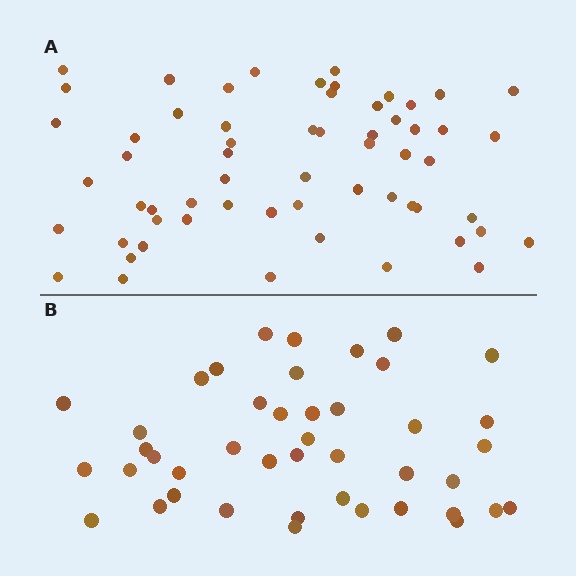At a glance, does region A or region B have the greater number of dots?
Region A (the top region) has more dots.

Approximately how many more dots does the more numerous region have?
Region A has approximately 15 more dots than region B.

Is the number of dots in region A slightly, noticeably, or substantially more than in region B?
Region A has noticeably more, but not dramatically so. The ratio is roughly 1.4 to 1.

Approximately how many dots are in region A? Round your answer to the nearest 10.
About 60 dots.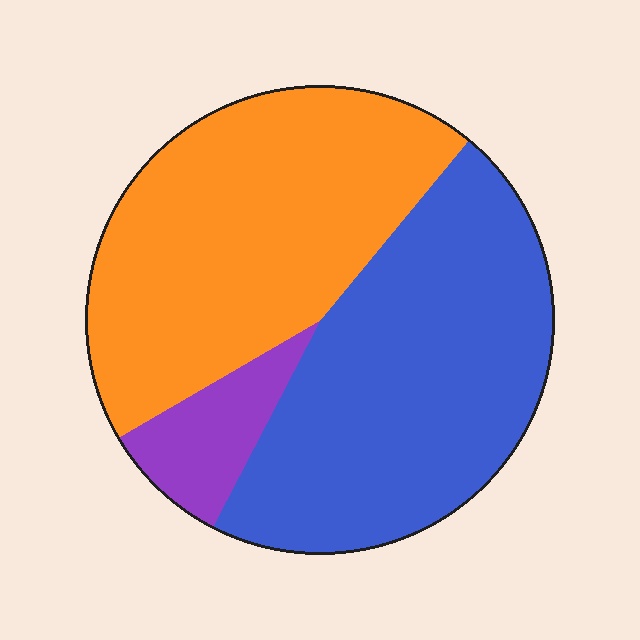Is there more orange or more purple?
Orange.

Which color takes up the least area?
Purple, at roughly 10%.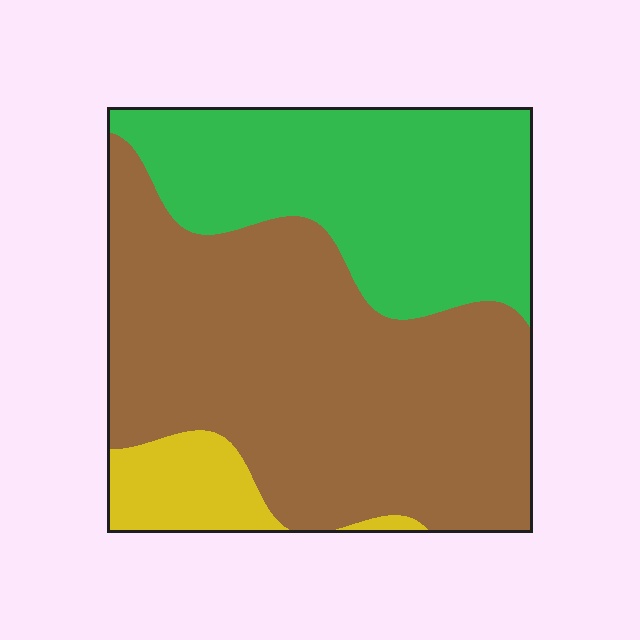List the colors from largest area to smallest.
From largest to smallest: brown, green, yellow.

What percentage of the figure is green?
Green takes up about one third (1/3) of the figure.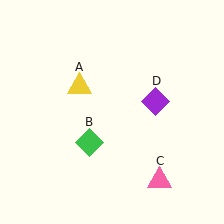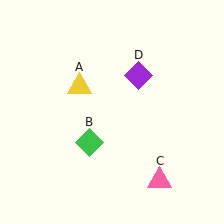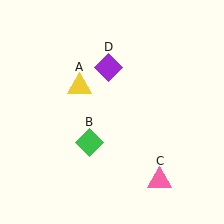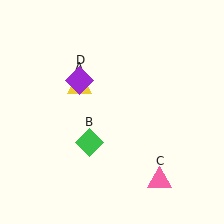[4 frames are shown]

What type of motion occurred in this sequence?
The purple diamond (object D) rotated counterclockwise around the center of the scene.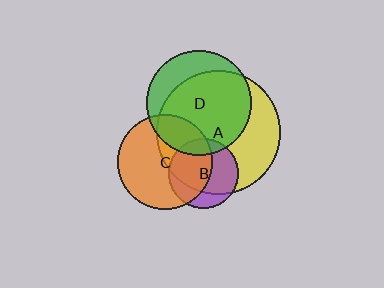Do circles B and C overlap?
Yes.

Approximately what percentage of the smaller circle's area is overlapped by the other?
Approximately 55%.